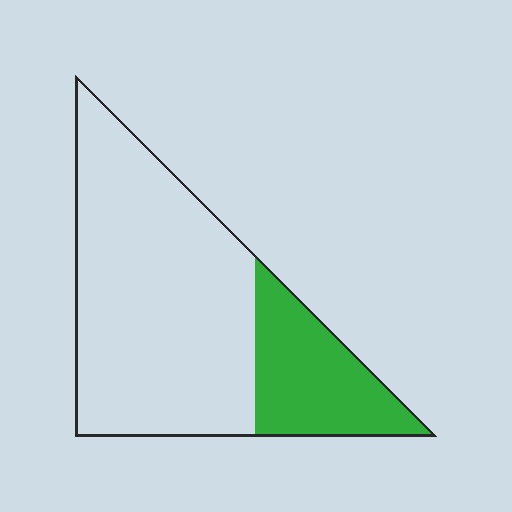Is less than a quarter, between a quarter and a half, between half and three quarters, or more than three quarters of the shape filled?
Between a quarter and a half.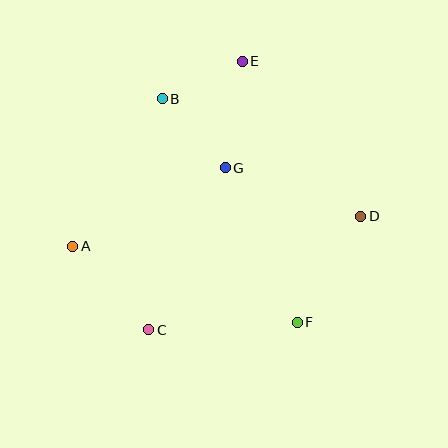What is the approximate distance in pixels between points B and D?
The distance between B and D is approximately 231 pixels.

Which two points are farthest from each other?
Points A and D are farthest from each other.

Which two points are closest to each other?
Points B and E are closest to each other.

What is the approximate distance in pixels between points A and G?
The distance between A and G is approximately 172 pixels.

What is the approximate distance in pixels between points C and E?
The distance between C and E is approximately 284 pixels.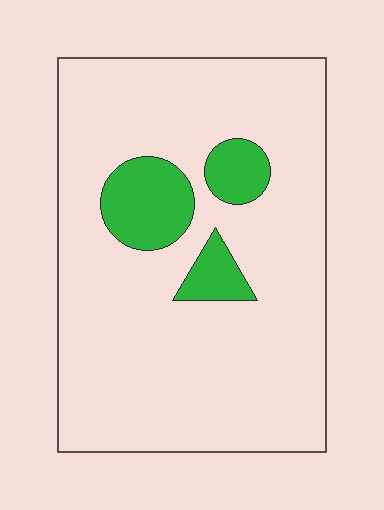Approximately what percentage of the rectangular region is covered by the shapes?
Approximately 15%.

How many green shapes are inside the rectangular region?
3.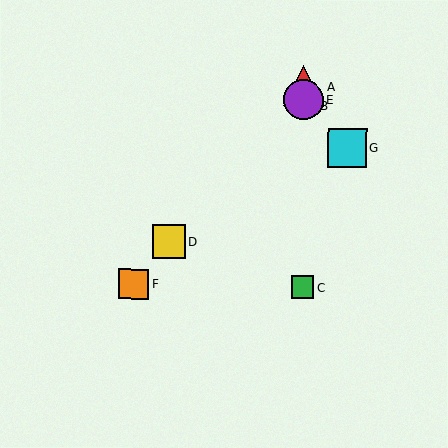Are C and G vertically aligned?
No, C is at x≈302 and G is at x≈347.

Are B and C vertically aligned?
Yes, both are at x≈303.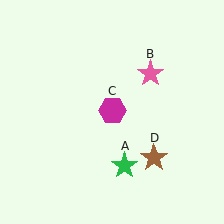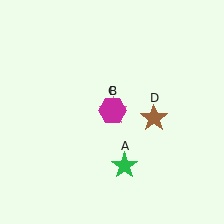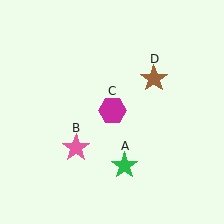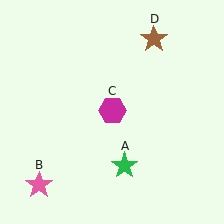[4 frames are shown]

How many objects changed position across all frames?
2 objects changed position: pink star (object B), brown star (object D).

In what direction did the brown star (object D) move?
The brown star (object D) moved up.